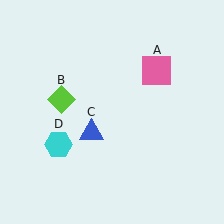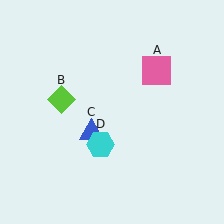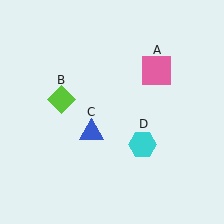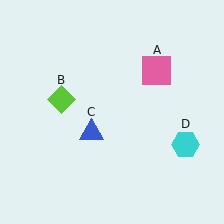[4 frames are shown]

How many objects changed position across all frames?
1 object changed position: cyan hexagon (object D).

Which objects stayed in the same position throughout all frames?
Pink square (object A) and lime diamond (object B) and blue triangle (object C) remained stationary.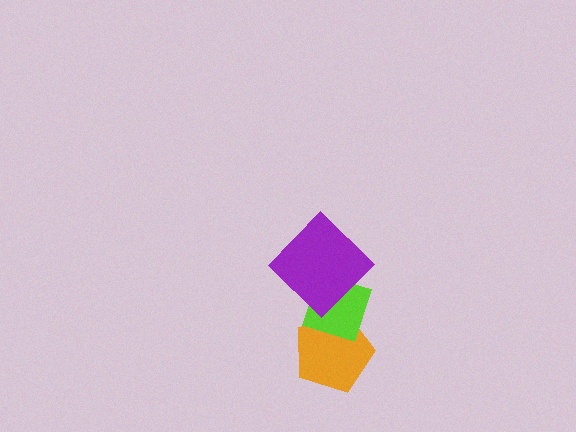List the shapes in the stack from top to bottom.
From top to bottom: the purple diamond, the lime diamond, the orange pentagon.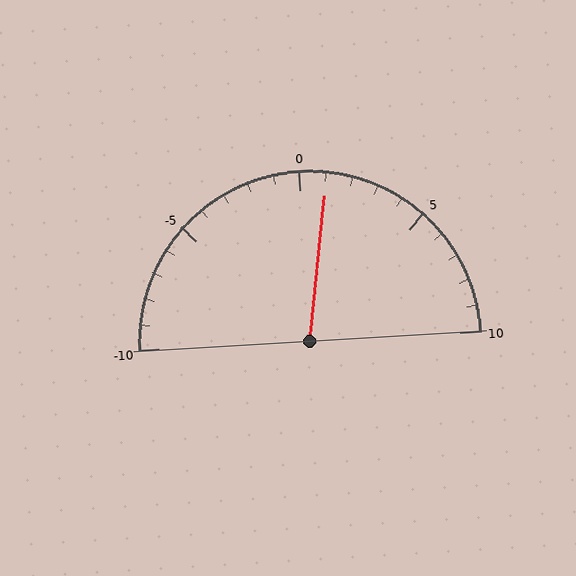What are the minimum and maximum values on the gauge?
The gauge ranges from -10 to 10.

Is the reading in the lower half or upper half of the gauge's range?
The reading is in the upper half of the range (-10 to 10).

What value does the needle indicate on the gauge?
The needle indicates approximately 1.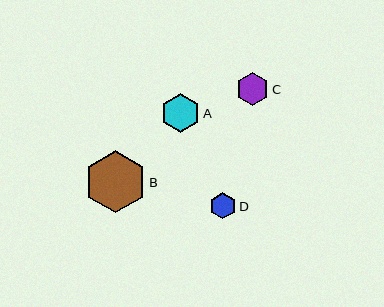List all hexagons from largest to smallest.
From largest to smallest: B, A, C, D.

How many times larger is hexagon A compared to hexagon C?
Hexagon A is approximately 1.2 times the size of hexagon C.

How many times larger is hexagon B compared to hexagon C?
Hexagon B is approximately 1.9 times the size of hexagon C.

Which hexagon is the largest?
Hexagon B is the largest with a size of approximately 62 pixels.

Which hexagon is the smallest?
Hexagon D is the smallest with a size of approximately 26 pixels.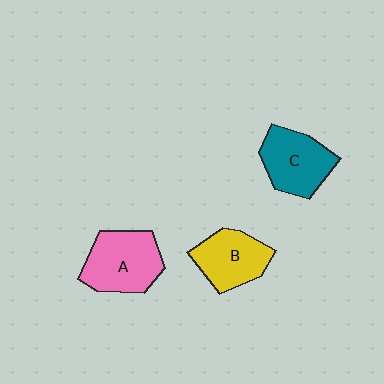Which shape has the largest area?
Shape A (pink).